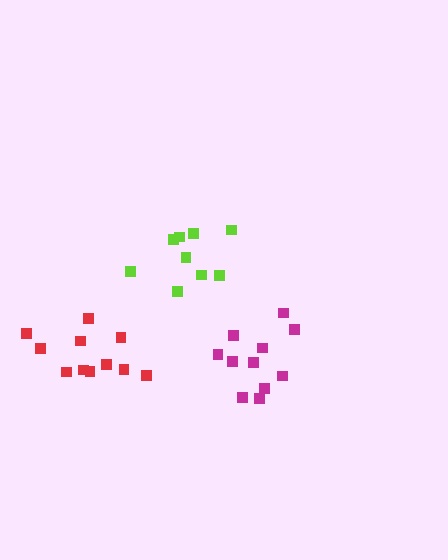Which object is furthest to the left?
The red cluster is leftmost.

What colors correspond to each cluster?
The clusters are colored: red, lime, magenta.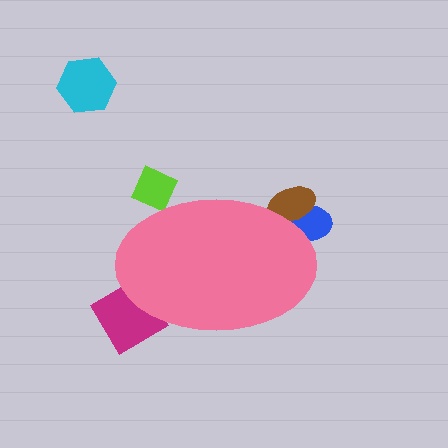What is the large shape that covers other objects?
A pink ellipse.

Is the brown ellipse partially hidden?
Yes, the brown ellipse is partially hidden behind the pink ellipse.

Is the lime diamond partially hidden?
Yes, the lime diamond is partially hidden behind the pink ellipse.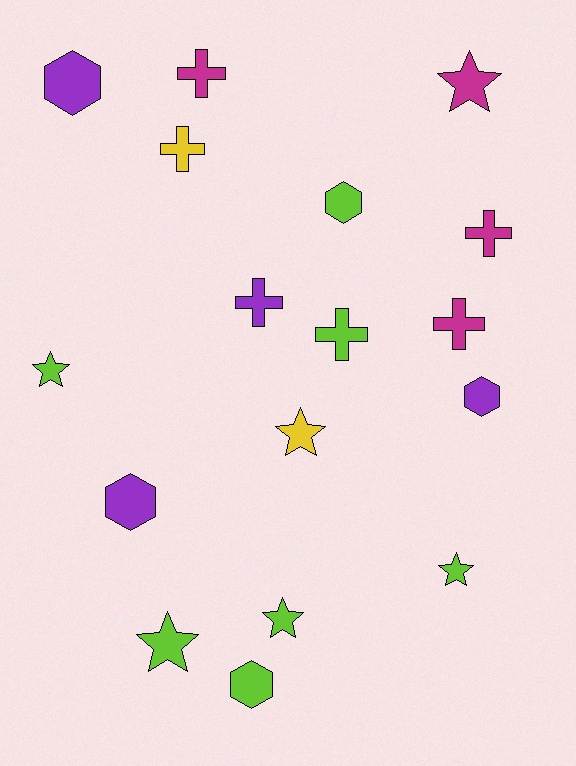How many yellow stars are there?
There is 1 yellow star.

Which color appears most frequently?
Lime, with 7 objects.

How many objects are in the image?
There are 17 objects.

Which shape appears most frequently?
Star, with 6 objects.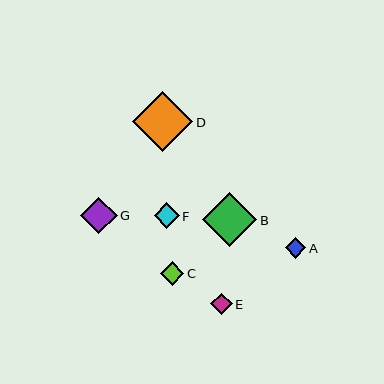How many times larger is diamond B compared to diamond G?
Diamond B is approximately 1.5 times the size of diamond G.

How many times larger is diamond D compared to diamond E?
Diamond D is approximately 2.8 times the size of diamond E.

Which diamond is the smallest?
Diamond A is the smallest with a size of approximately 21 pixels.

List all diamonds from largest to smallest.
From largest to smallest: D, B, G, F, C, E, A.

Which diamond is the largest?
Diamond D is the largest with a size of approximately 60 pixels.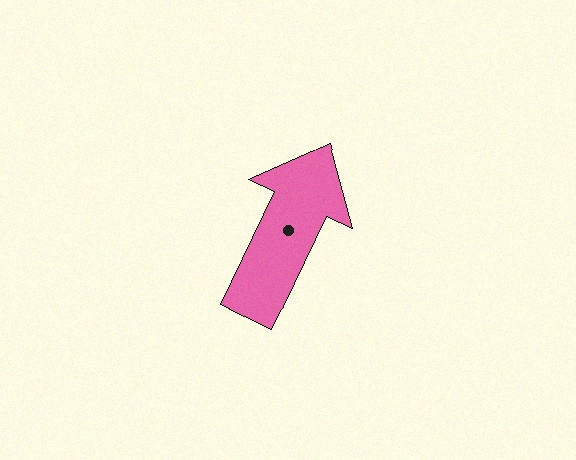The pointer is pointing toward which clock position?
Roughly 1 o'clock.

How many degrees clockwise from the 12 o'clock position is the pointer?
Approximately 25 degrees.